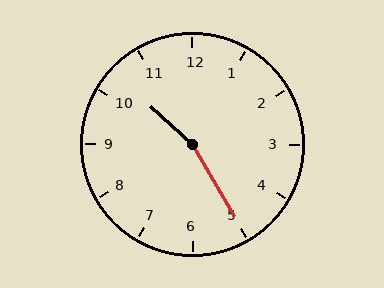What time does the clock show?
10:25.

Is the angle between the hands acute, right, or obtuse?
It is obtuse.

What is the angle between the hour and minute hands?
Approximately 162 degrees.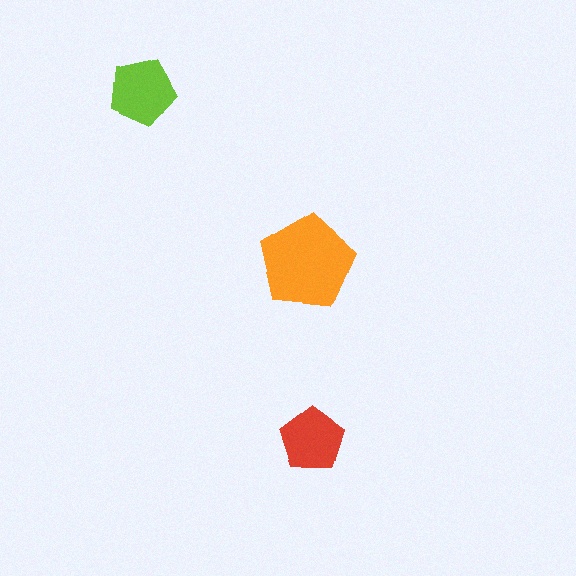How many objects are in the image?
There are 3 objects in the image.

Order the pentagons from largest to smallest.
the orange one, the lime one, the red one.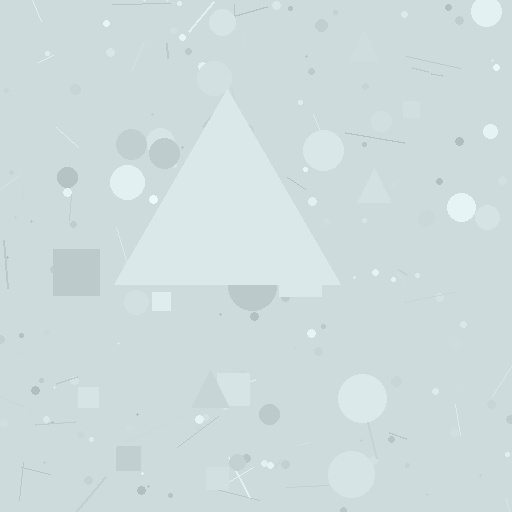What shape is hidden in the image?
A triangle is hidden in the image.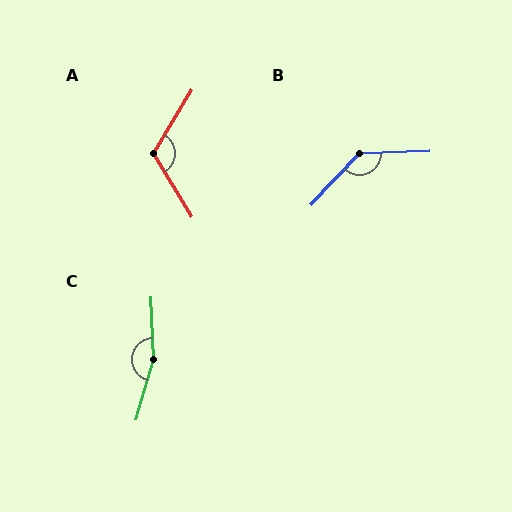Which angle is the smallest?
A, at approximately 118 degrees.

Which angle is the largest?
C, at approximately 161 degrees.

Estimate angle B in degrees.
Approximately 136 degrees.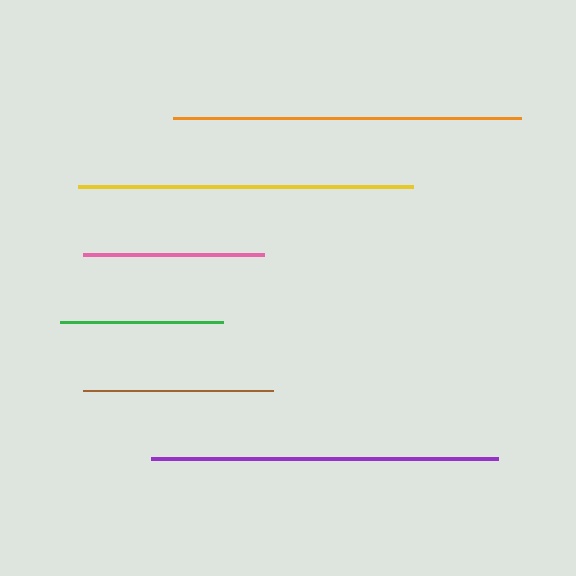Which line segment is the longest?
The orange line is the longest at approximately 349 pixels.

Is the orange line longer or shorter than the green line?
The orange line is longer than the green line.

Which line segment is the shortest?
The green line is the shortest at approximately 163 pixels.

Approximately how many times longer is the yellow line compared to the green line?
The yellow line is approximately 2.1 times the length of the green line.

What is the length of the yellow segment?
The yellow segment is approximately 335 pixels long.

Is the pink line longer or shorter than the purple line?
The purple line is longer than the pink line.